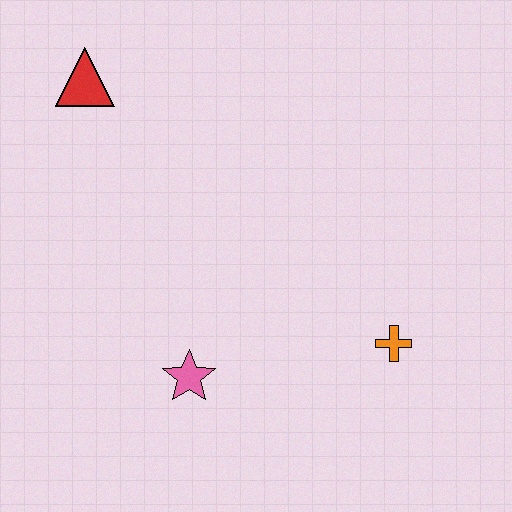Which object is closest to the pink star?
The orange cross is closest to the pink star.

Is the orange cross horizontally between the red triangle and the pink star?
No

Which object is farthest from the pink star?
The red triangle is farthest from the pink star.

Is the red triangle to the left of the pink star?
Yes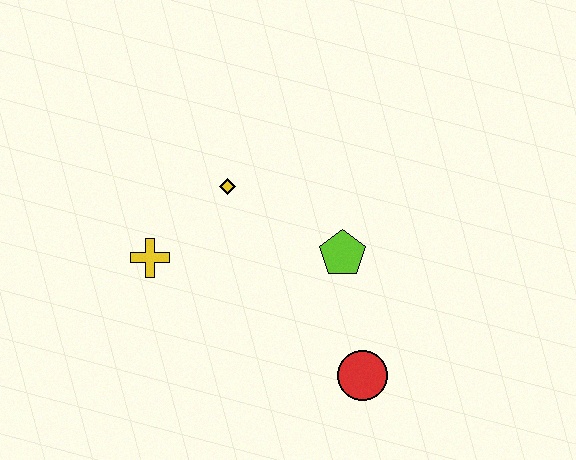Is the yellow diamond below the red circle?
No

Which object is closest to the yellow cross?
The yellow diamond is closest to the yellow cross.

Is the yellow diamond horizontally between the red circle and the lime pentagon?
No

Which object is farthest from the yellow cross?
The red circle is farthest from the yellow cross.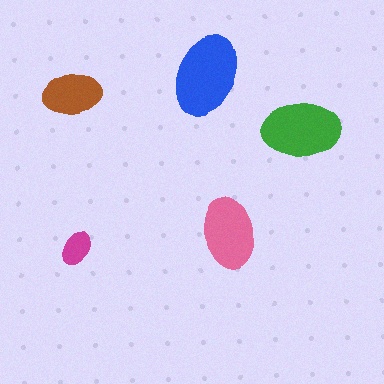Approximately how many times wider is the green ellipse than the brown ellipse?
About 1.5 times wider.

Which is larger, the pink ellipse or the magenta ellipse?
The pink one.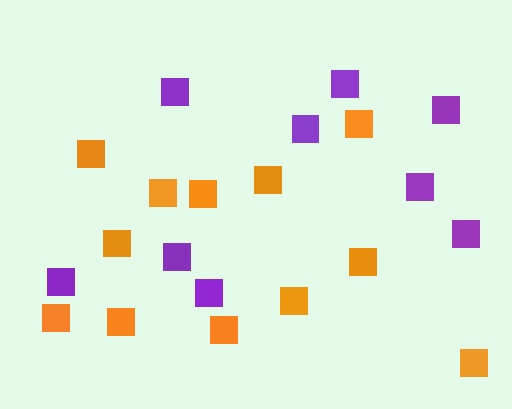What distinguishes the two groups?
There are 2 groups: one group of orange squares (12) and one group of purple squares (9).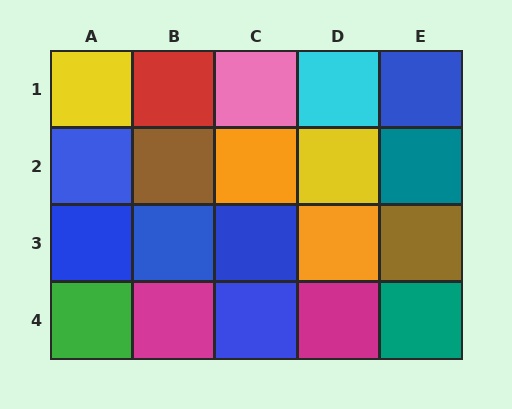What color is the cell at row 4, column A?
Green.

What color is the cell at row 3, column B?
Blue.